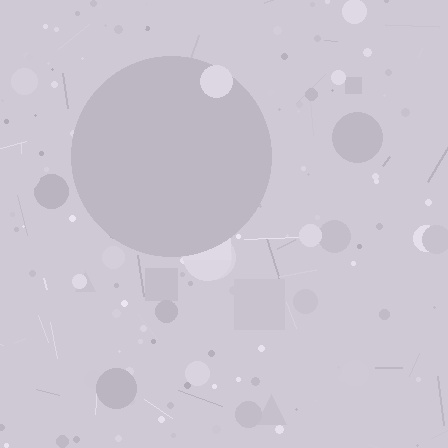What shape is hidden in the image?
A circle is hidden in the image.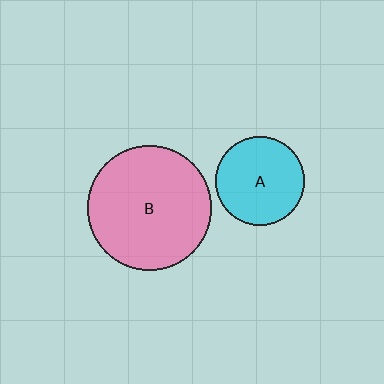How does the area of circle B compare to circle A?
Approximately 2.0 times.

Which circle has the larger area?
Circle B (pink).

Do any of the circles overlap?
No, none of the circles overlap.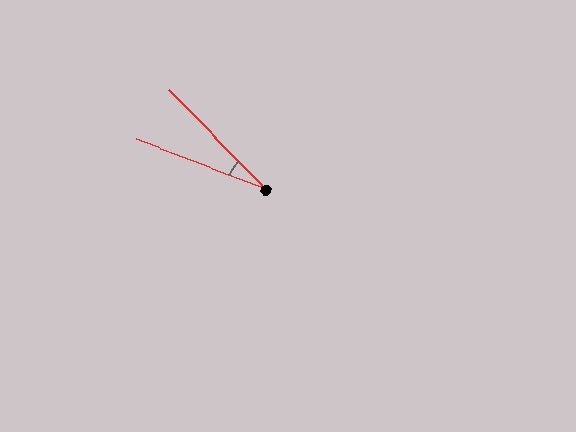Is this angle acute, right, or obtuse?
It is acute.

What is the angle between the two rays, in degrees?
Approximately 25 degrees.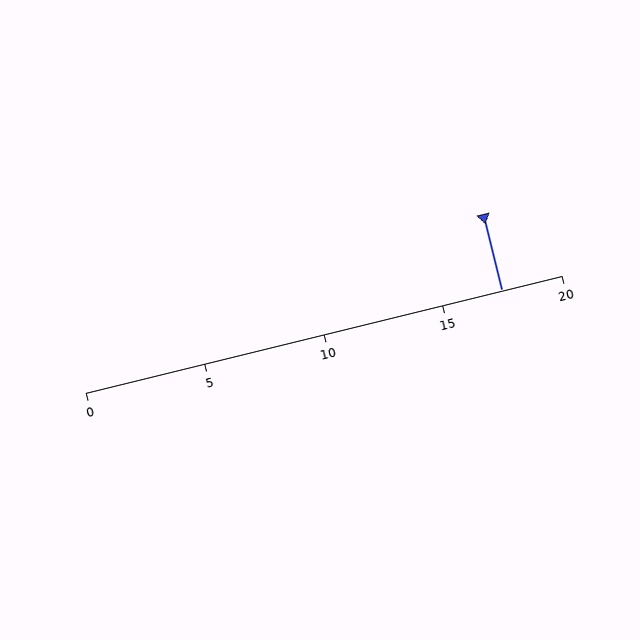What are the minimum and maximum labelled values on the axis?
The axis runs from 0 to 20.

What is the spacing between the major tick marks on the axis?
The major ticks are spaced 5 apart.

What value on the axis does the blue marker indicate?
The marker indicates approximately 17.5.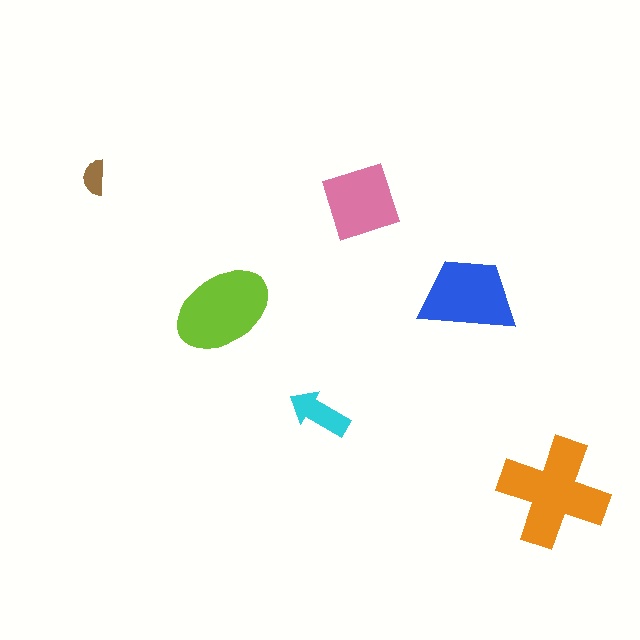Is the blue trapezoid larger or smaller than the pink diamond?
Larger.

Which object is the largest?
The orange cross.